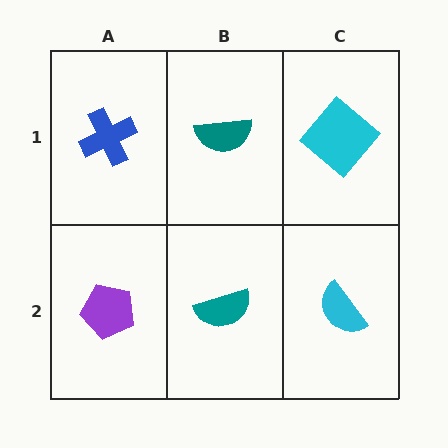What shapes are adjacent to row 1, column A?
A purple pentagon (row 2, column A), a teal semicircle (row 1, column B).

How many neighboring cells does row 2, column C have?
2.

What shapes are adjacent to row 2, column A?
A blue cross (row 1, column A), a teal semicircle (row 2, column B).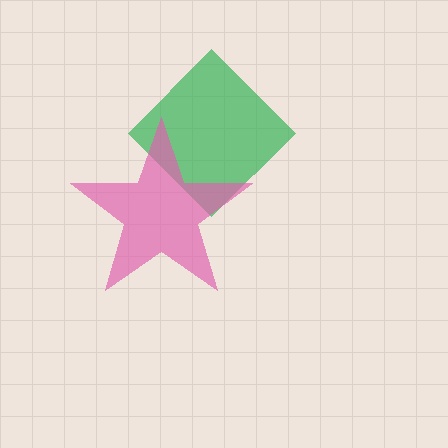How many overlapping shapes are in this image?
There are 2 overlapping shapes in the image.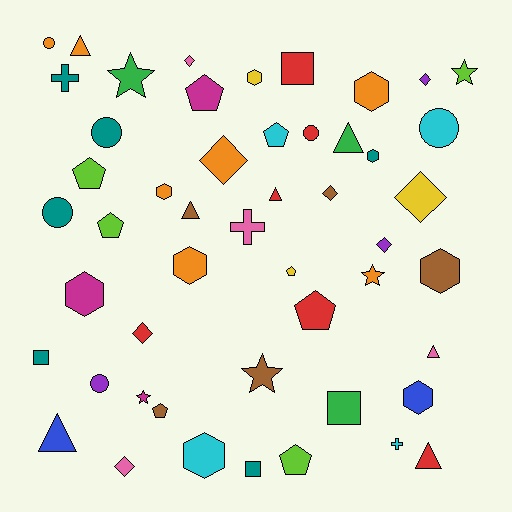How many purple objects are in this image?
There are 3 purple objects.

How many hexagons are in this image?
There are 9 hexagons.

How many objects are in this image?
There are 50 objects.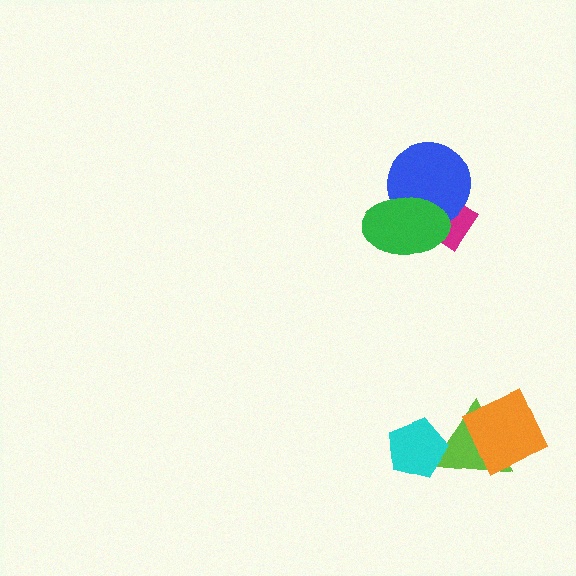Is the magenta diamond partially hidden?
Yes, it is partially covered by another shape.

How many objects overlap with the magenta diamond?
2 objects overlap with the magenta diamond.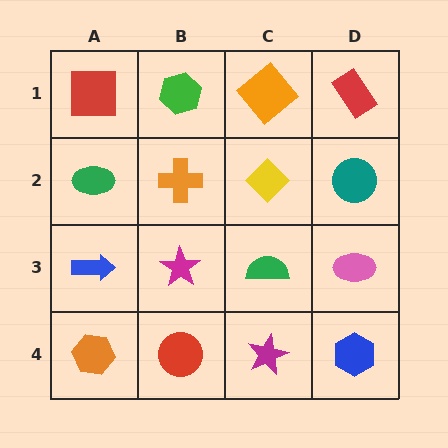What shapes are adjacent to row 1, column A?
A green ellipse (row 2, column A), a green hexagon (row 1, column B).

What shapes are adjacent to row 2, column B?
A green hexagon (row 1, column B), a magenta star (row 3, column B), a green ellipse (row 2, column A), a yellow diamond (row 2, column C).